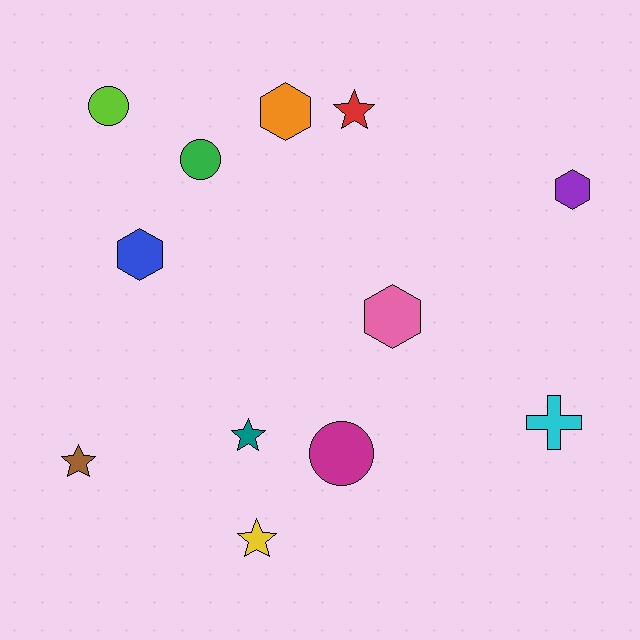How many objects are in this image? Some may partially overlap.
There are 12 objects.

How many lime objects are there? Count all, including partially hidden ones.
There is 1 lime object.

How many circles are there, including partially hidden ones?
There are 3 circles.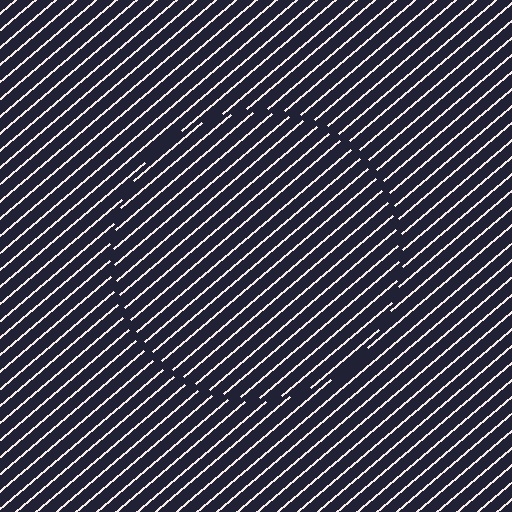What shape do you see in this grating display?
An illusory circle. The interior of the shape contains the same grating, shifted by half a period — the contour is defined by the phase discontinuity where line-ends from the inner and outer gratings abut.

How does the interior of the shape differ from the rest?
The interior of the shape contains the same grating, shifted by half a period — the contour is defined by the phase discontinuity where line-ends from the inner and outer gratings abut.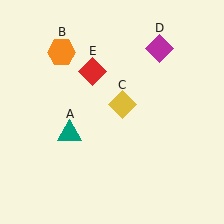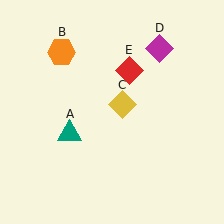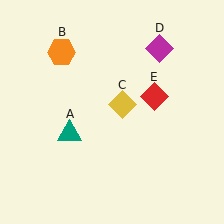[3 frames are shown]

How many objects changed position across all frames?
1 object changed position: red diamond (object E).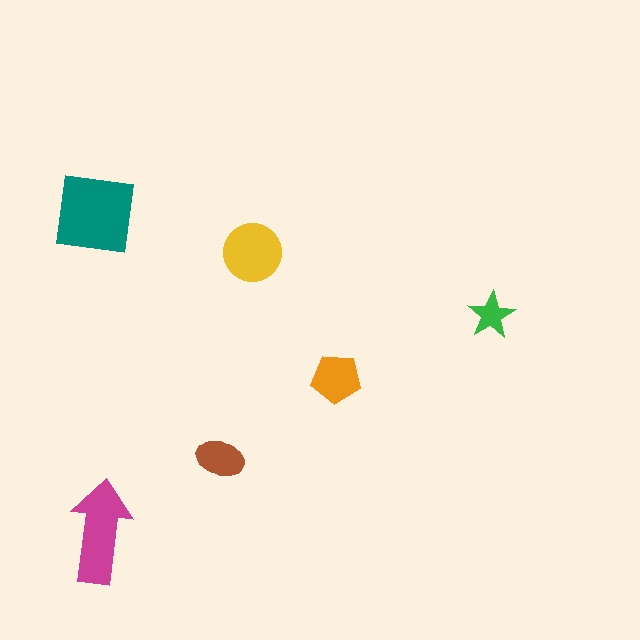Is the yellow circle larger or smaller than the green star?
Larger.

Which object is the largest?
The teal square.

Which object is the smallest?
The green star.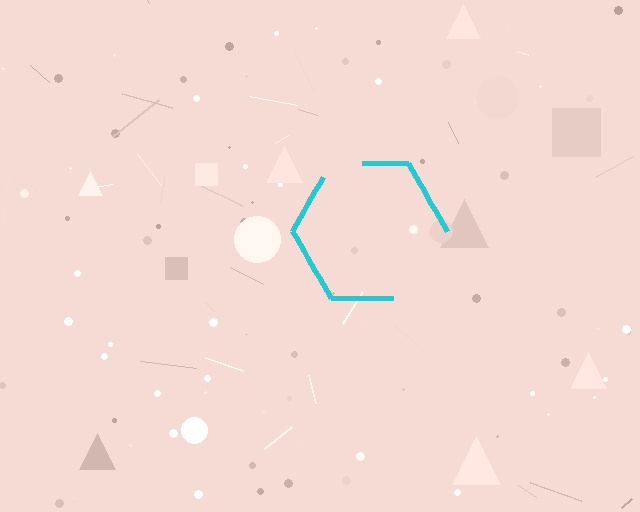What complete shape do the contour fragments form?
The contour fragments form a hexagon.